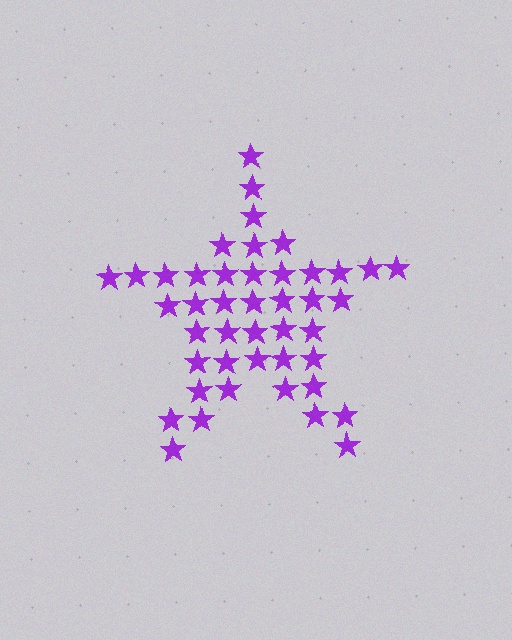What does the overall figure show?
The overall figure shows a star.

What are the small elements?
The small elements are stars.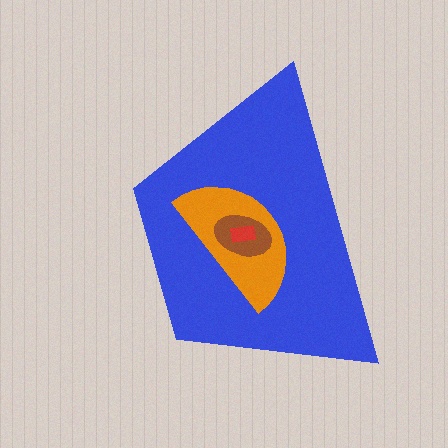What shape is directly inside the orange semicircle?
The brown ellipse.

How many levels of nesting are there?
4.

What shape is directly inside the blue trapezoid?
The orange semicircle.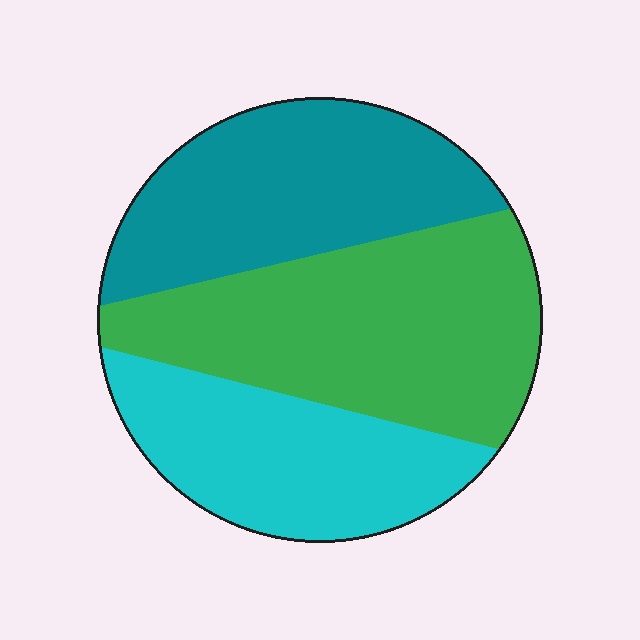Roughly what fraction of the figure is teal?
Teal covers 32% of the figure.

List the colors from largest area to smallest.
From largest to smallest: green, teal, cyan.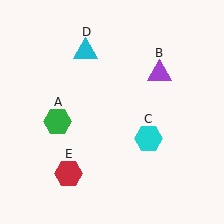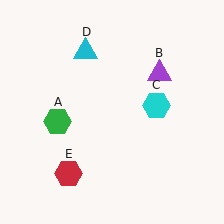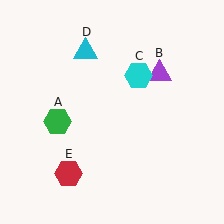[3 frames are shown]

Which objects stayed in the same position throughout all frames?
Green hexagon (object A) and purple triangle (object B) and cyan triangle (object D) and red hexagon (object E) remained stationary.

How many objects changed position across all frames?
1 object changed position: cyan hexagon (object C).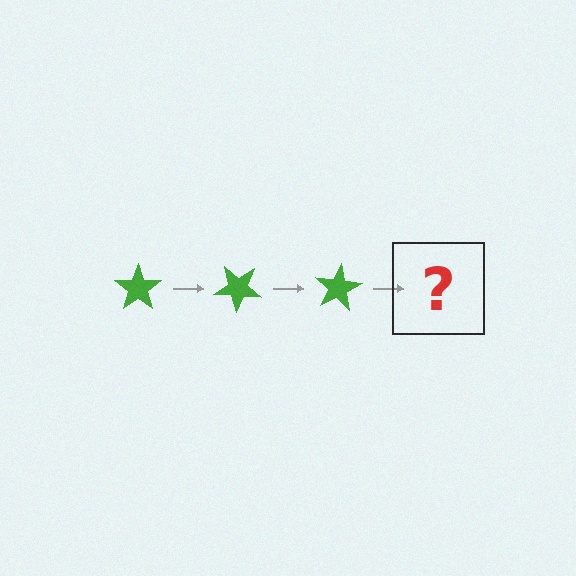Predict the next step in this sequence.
The next step is a green star rotated 120 degrees.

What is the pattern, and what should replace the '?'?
The pattern is that the star rotates 40 degrees each step. The '?' should be a green star rotated 120 degrees.